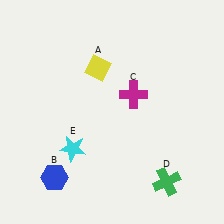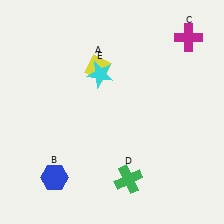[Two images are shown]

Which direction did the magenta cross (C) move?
The magenta cross (C) moved up.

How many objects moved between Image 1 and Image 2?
3 objects moved between the two images.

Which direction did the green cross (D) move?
The green cross (D) moved left.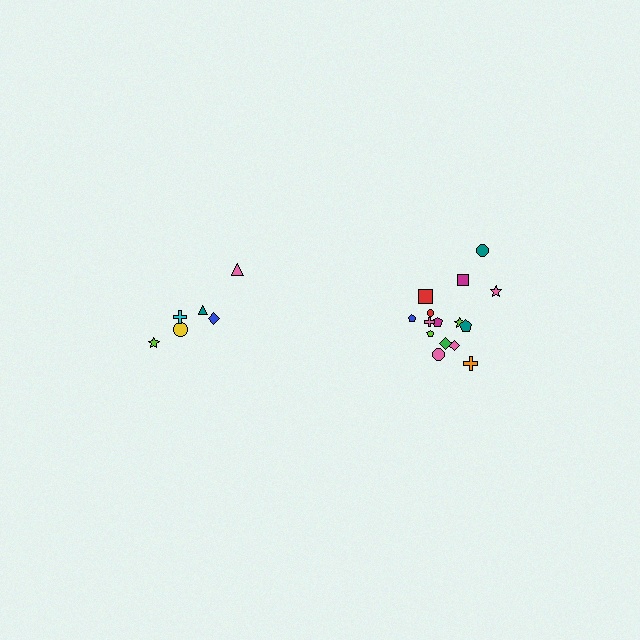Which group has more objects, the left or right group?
The right group.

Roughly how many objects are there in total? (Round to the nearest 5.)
Roughly 20 objects in total.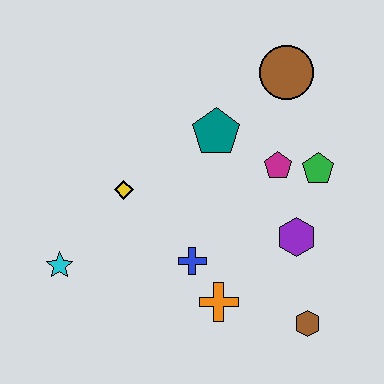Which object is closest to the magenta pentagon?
The green pentagon is closest to the magenta pentagon.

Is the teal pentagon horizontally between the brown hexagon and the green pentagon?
No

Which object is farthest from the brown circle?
The cyan star is farthest from the brown circle.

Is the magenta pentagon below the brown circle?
Yes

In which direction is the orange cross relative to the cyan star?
The orange cross is to the right of the cyan star.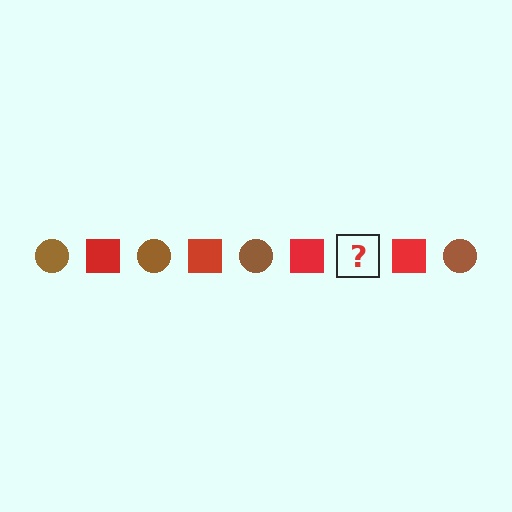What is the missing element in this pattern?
The missing element is a brown circle.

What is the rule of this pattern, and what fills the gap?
The rule is that the pattern alternates between brown circle and red square. The gap should be filled with a brown circle.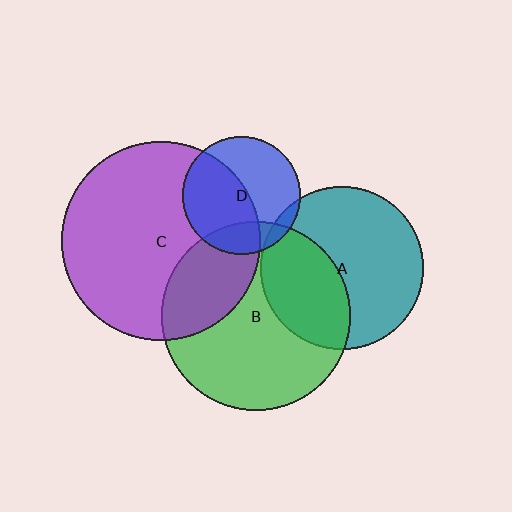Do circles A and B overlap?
Yes.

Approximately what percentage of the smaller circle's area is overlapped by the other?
Approximately 40%.